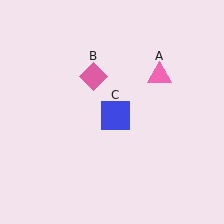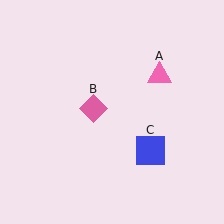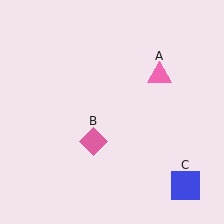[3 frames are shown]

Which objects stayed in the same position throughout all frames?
Pink triangle (object A) remained stationary.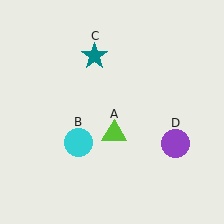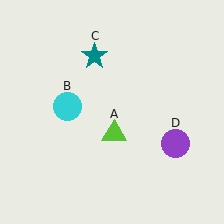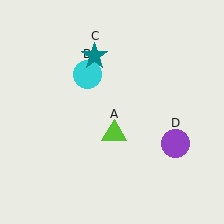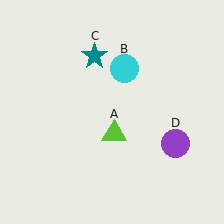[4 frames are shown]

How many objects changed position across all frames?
1 object changed position: cyan circle (object B).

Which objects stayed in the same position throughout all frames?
Lime triangle (object A) and teal star (object C) and purple circle (object D) remained stationary.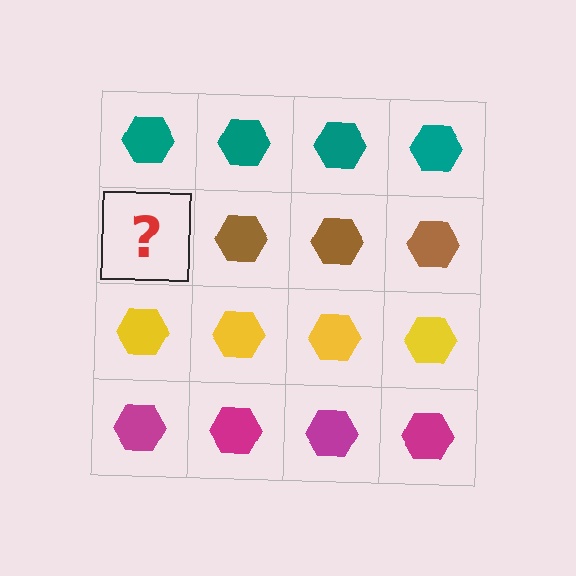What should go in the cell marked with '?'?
The missing cell should contain a brown hexagon.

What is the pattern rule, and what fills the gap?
The rule is that each row has a consistent color. The gap should be filled with a brown hexagon.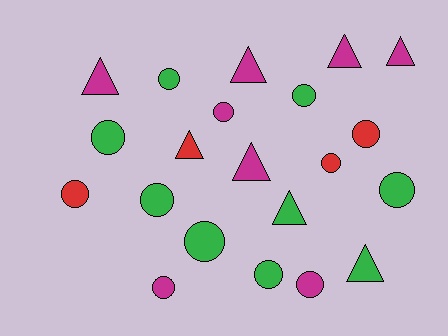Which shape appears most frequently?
Circle, with 13 objects.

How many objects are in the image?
There are 21 objects.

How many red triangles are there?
There is 1 red triangle.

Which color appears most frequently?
Green, with 9 objects.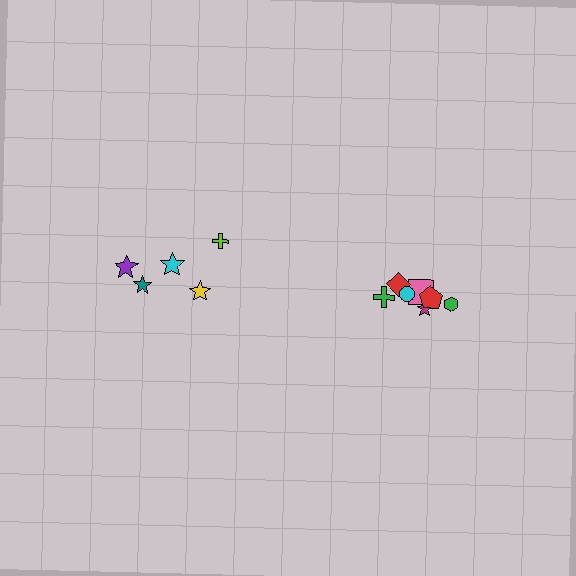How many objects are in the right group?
There are 7 objects.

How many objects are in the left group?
There are 5 objects.